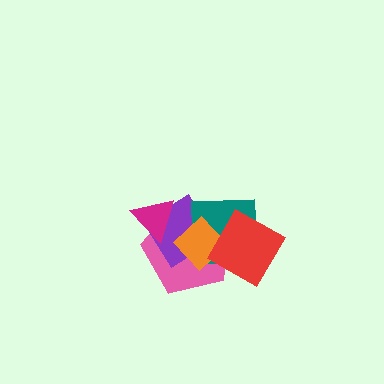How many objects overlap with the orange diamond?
4 objects overlap with the orange diamond.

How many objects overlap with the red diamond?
3 objects overlap with the red diamond.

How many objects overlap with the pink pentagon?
5 objects overlap with the pink pentagon.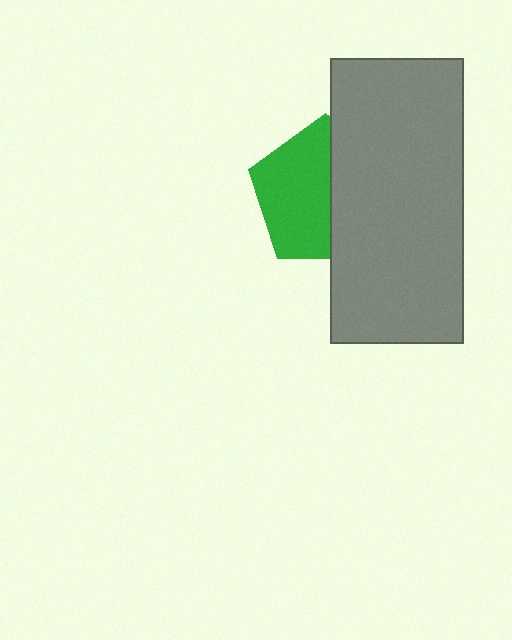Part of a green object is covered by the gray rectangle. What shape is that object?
It is a pentagon.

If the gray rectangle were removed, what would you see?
You would see the complete green pentagon.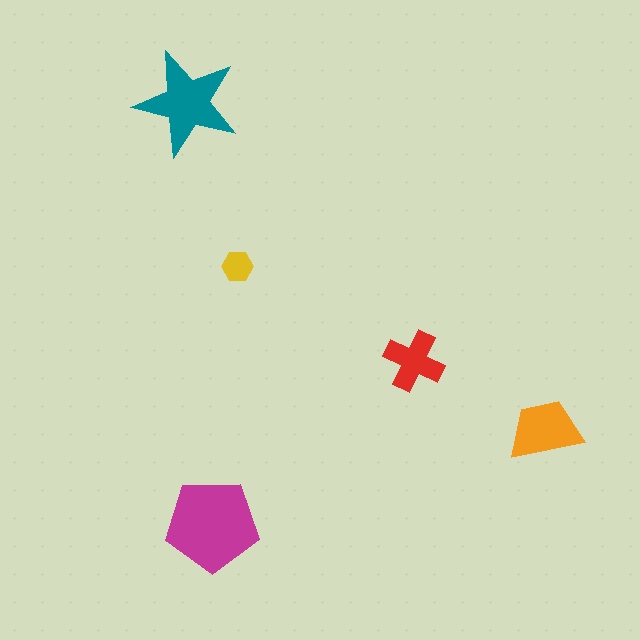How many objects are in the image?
There are 5 objects in the image.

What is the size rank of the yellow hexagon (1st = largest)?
5th.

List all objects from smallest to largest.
The yellow hexagon, the red cross, the orange trapezoid, the teal star, the magenta pentagon.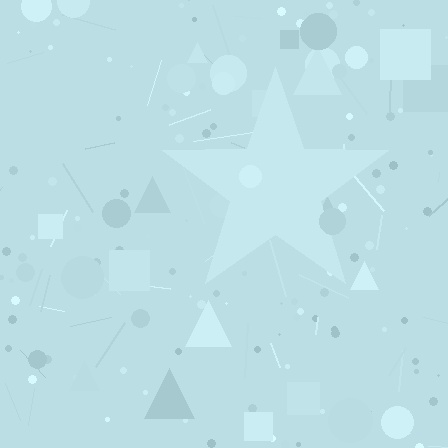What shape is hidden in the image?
A star is hidden in the image.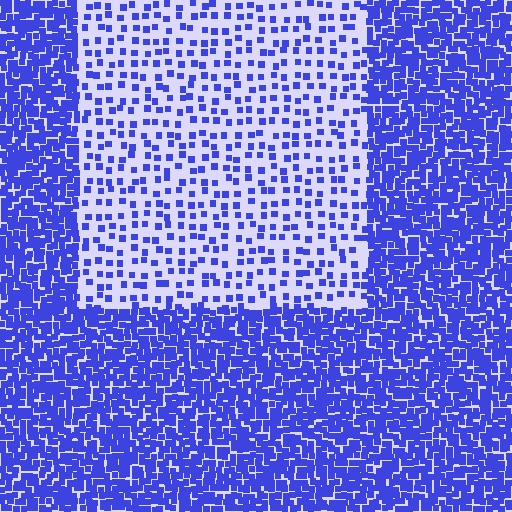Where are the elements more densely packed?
The elements are more densely packed outside the rectangle boundary.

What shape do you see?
I see a rectangle.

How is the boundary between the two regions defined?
The boundary is defined by a change in element density (approximately 3.1x ratio). All elements are the same color, size, and shape.